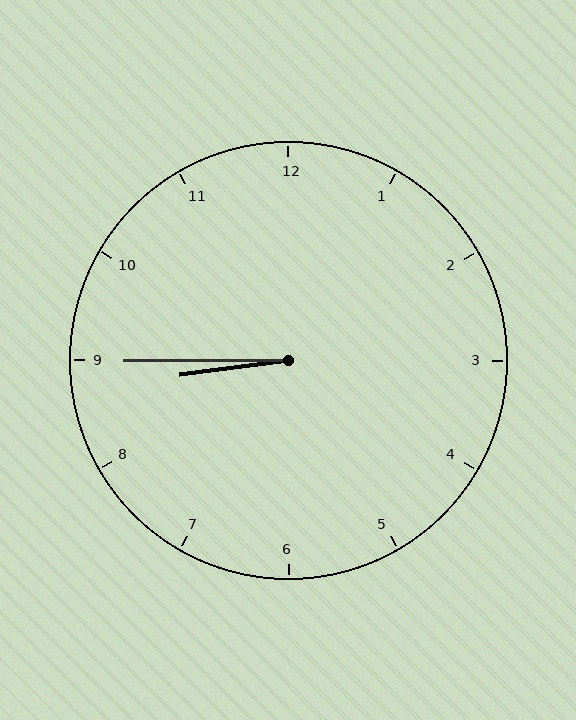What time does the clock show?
8:45.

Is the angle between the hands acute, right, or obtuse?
It is acute.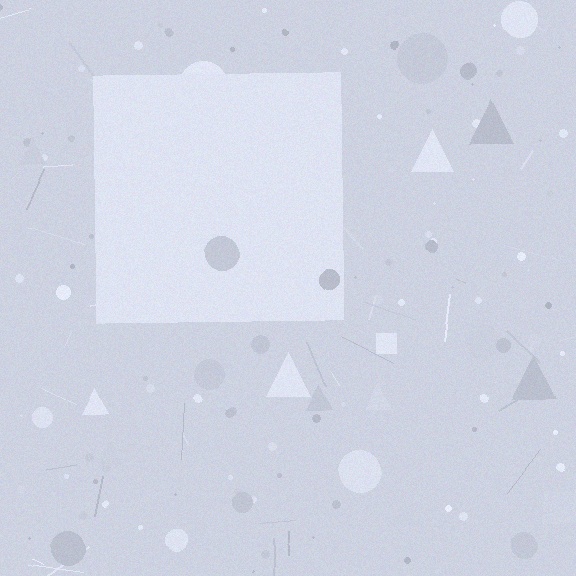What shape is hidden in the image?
A square is hidden in the image.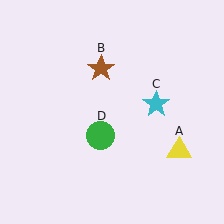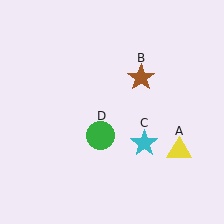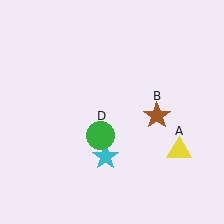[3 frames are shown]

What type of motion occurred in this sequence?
The brown star (object B), cyan star (object C) rotated clockwise around the center of the scene.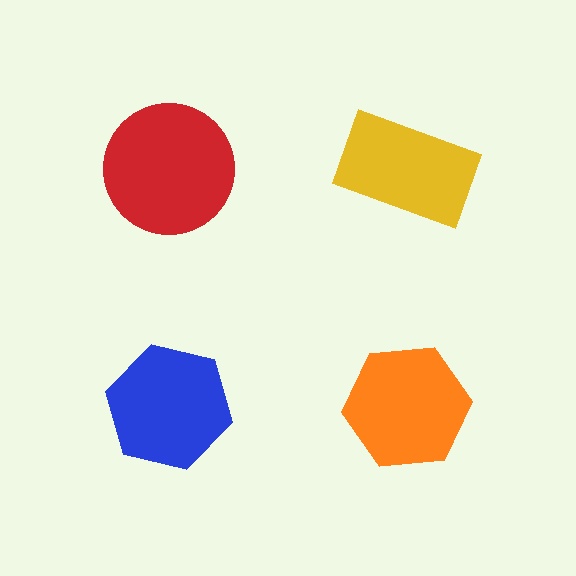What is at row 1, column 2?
A yellow rectangle.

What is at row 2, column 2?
An orange hexagon.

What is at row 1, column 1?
A red circle.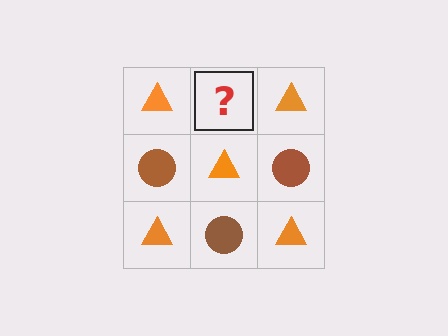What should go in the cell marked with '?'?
The missing cell should contain a brown circle.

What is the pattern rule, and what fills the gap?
The rule is that it alternates orange triangle and brown circle in a checkerboard pattern. The gap should be filled with a brown circle.